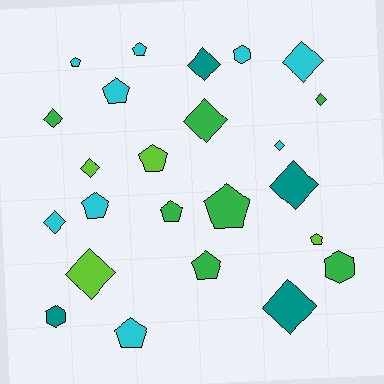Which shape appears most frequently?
Diamond, with 11 objects.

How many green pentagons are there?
There are 3 green pentagons.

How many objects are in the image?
There are 24 objects.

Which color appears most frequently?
Cyan, with 9 objects.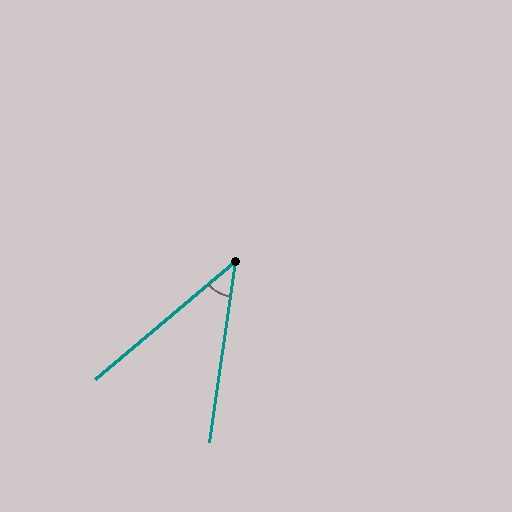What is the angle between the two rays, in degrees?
Approximately 42 degrees.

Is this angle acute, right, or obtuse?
It is acute.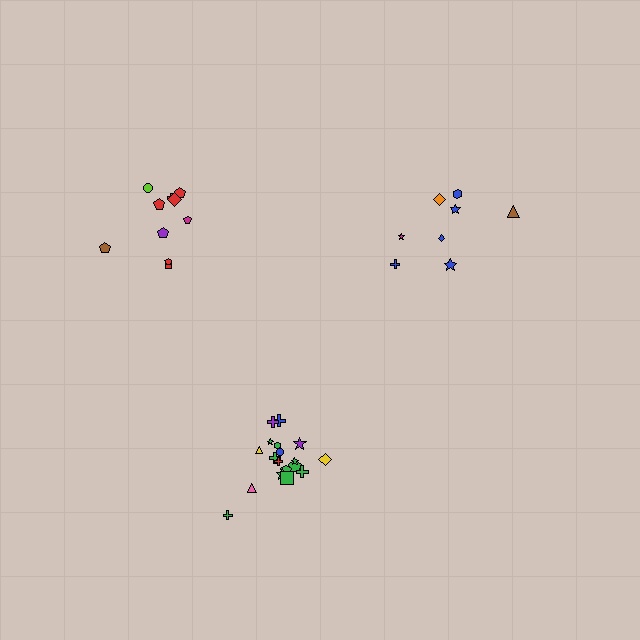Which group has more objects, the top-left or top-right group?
The top-left group.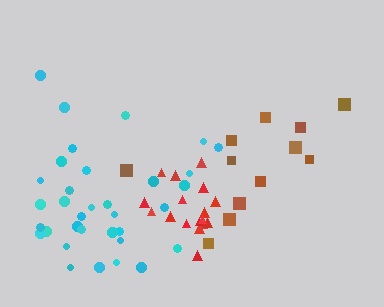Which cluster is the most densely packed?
Red.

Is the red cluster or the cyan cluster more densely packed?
Red.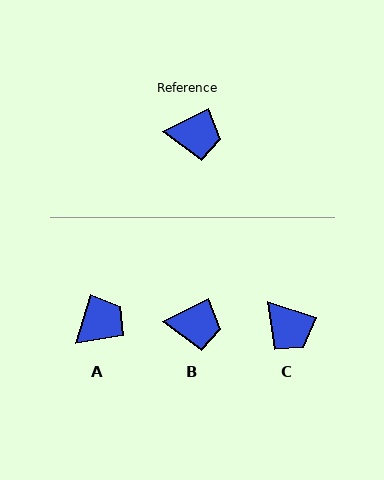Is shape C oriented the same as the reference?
No, it is off by about 43 degrees.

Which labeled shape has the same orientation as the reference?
B.